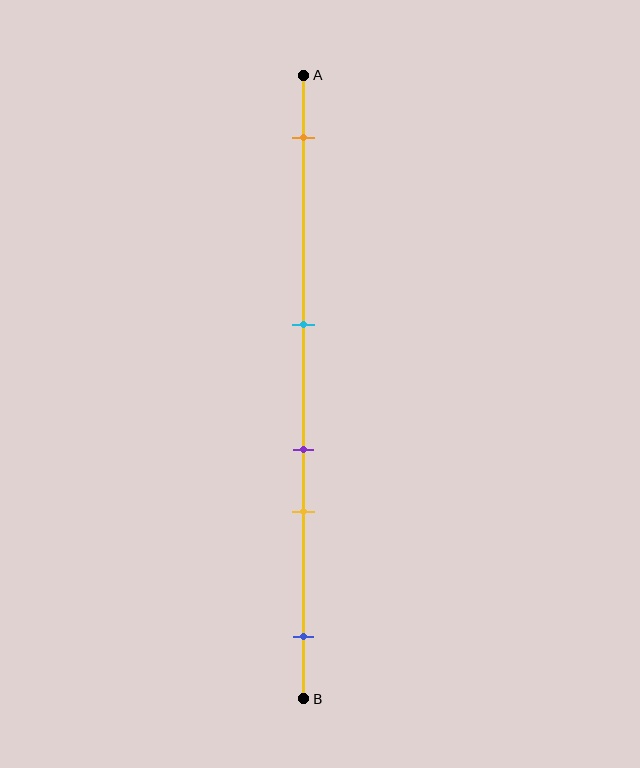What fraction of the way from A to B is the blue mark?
The blue mark is approximately 90% (0.9) of the way from A to B.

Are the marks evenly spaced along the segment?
No, the marks are not evenly spaced.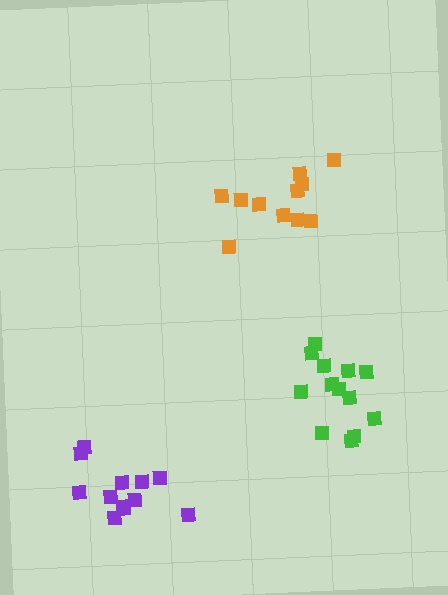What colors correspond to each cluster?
The clusters are colored: orange, purple, green.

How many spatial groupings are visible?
There are 3 spatial groupings.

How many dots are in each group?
Group 1: 11 dots, Group 2: 12 dots, Group 3: 13 dots (36 total).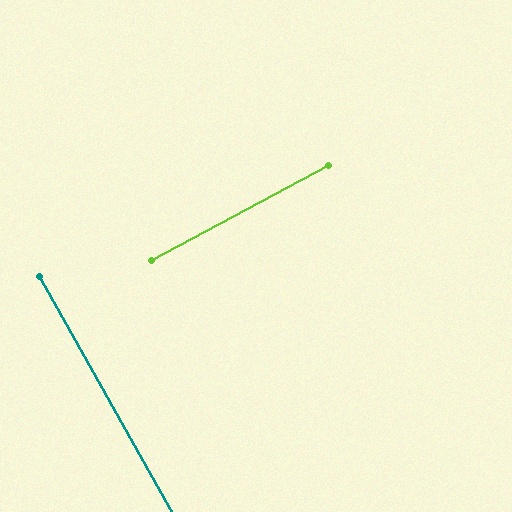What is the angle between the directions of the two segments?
Approximately 89 degrees.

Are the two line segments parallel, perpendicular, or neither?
Perpendicular — they meet at approximately 89°.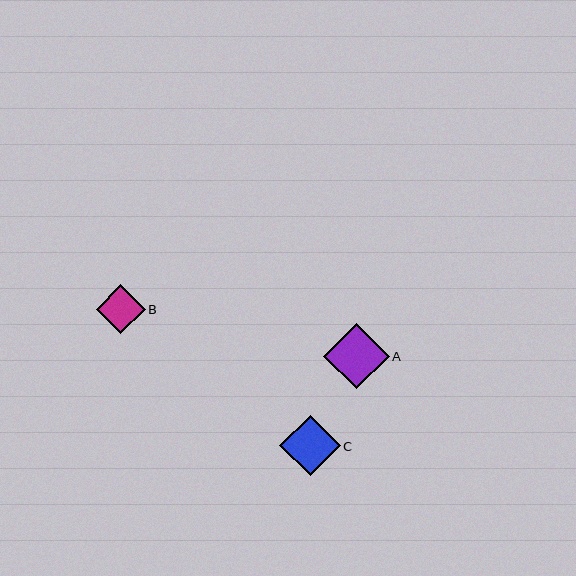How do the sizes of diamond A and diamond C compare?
Diamond A and diamond C are approximately the same size.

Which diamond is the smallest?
Diamond B is the smallest with a size of approximately 49 pixels.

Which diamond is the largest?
Diamond A is the largest with a size of approximately 66 pixels.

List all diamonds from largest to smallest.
From largest to smallest: A, C, B.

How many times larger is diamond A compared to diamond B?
Diamond A is approximately 1.3 times the size of diamond B.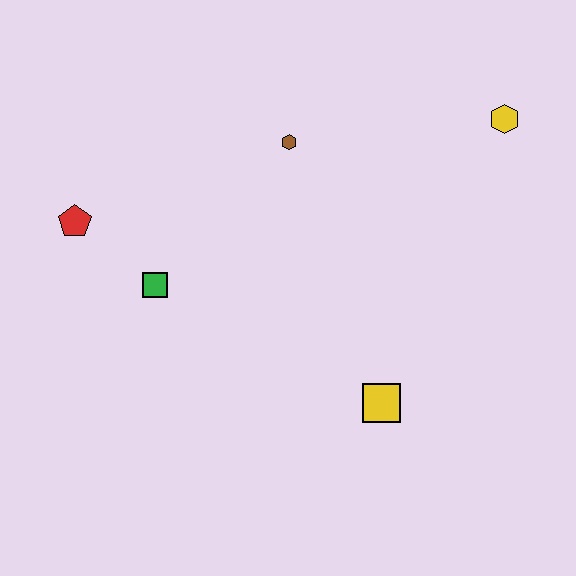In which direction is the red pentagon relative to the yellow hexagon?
The red pentagon is to the left of the yellow hexagon.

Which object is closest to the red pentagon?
The green square is closest to the red pentagon.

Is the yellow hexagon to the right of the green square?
Yes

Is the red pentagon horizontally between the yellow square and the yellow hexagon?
No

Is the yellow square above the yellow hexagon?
No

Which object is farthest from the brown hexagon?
The yellow square is farthest from the brown hexagon.